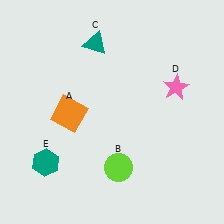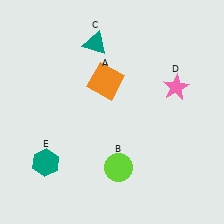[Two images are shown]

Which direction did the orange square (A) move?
The orange square (A) moved right.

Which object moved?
The orange square (A) moved right.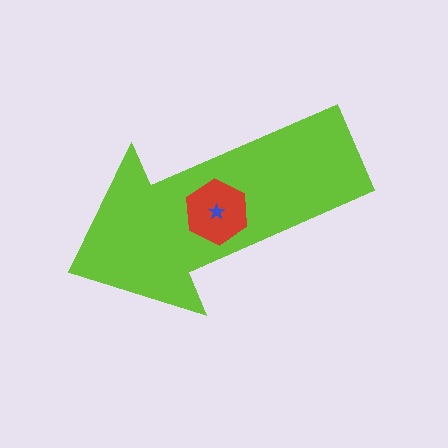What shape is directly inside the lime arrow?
The red hexagon.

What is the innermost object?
The blue star.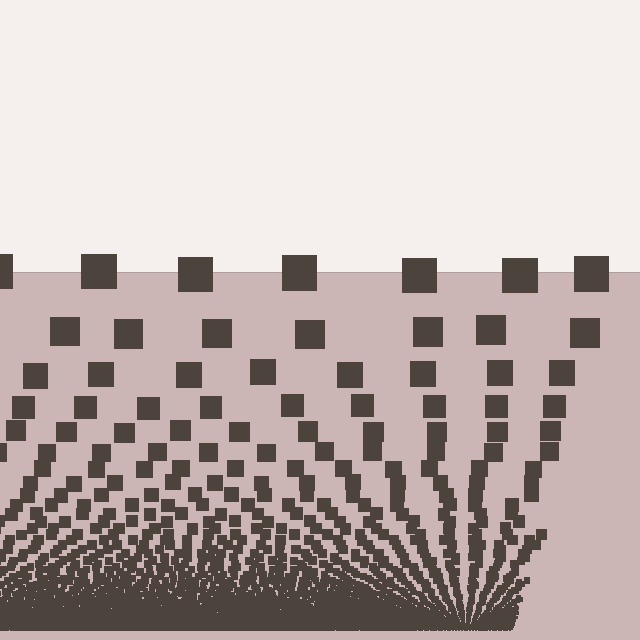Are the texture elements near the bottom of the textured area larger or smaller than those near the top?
Smaller. The gradient is inverted — elements near the bottom are smaller and denser.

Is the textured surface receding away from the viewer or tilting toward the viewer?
The surface appears to tilt toward the viewer. Texture elements get larger and sparser toward the top.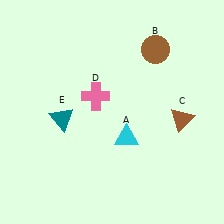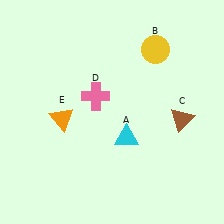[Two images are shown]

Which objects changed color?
B changed from brown to yellow. E changed from teal to orange.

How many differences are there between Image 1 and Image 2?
There are 2 differences between the two images.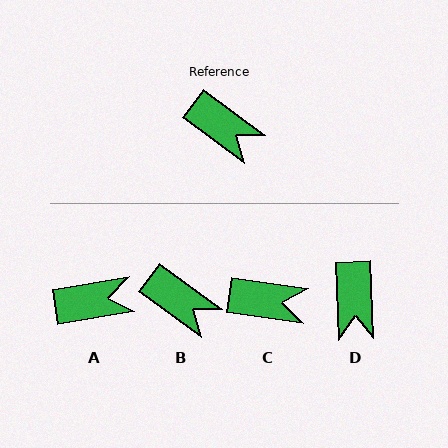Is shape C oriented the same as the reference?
No, it is off by about 28 degrees.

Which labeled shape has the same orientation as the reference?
B.